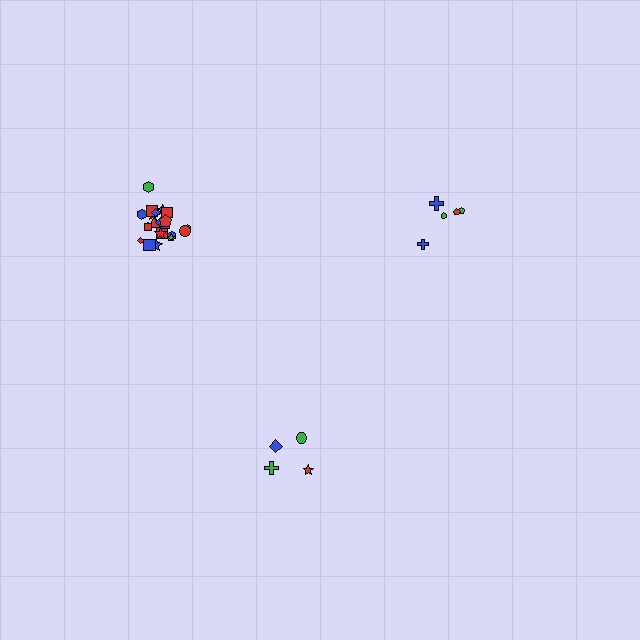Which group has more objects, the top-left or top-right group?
The top-left group.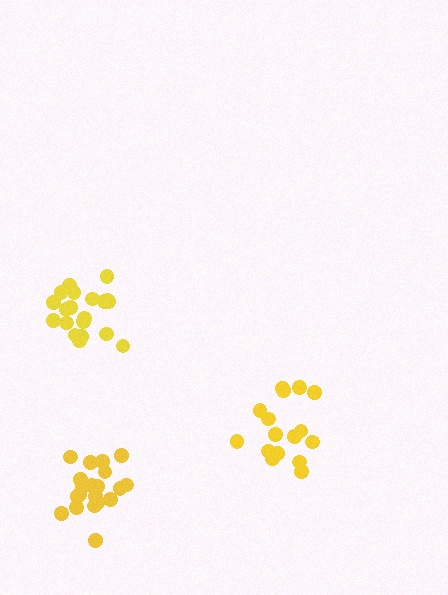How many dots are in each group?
Group 1: 20 dots, Group 2: 16 dots, Group 3: 20 dots (56 total).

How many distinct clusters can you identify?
There are 3 distinct clusters.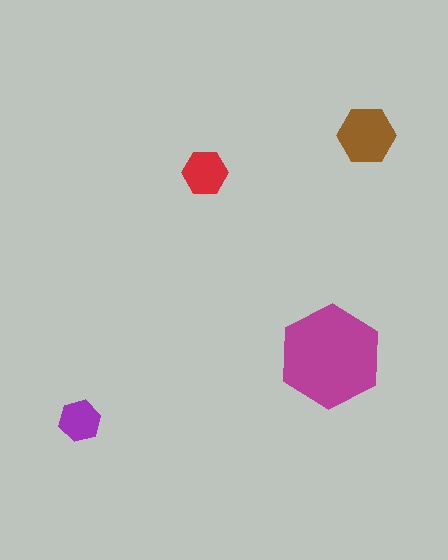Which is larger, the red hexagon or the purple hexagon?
The red one.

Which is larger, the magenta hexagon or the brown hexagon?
The magenta one.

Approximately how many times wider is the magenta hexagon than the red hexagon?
About 2.5 times wider.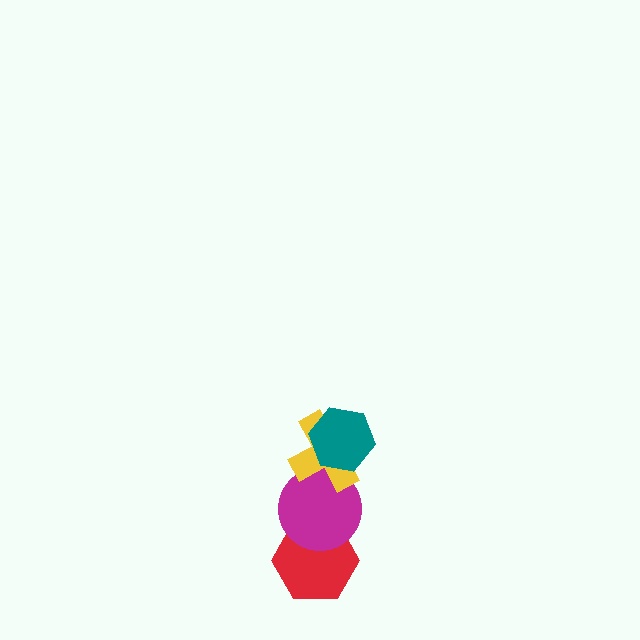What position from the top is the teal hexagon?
The teal hexagon is 1st from the top.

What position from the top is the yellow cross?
The yellow cross is 2nd from the top.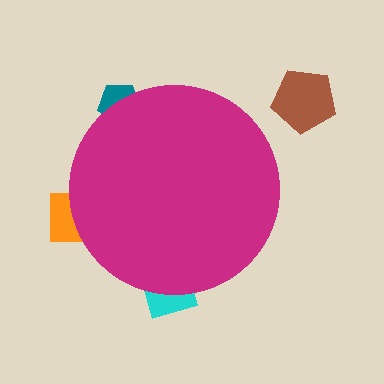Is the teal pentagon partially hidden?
Yes, the teal pentagon is partially hidden behind the magenta circle.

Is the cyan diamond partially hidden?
Yes, the cyan diamond is partially hidden behind the magenta circle.